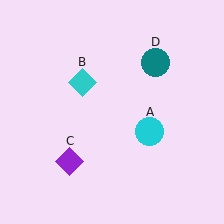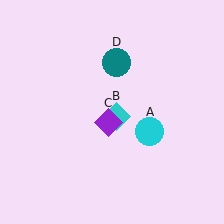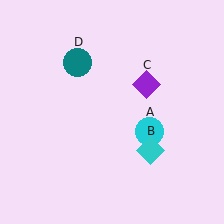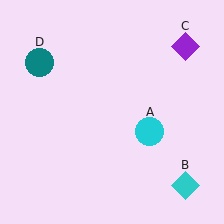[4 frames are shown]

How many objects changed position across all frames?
3 objects changed position: cyan diamond (object B), purple diamond (object C), teal circle (object D).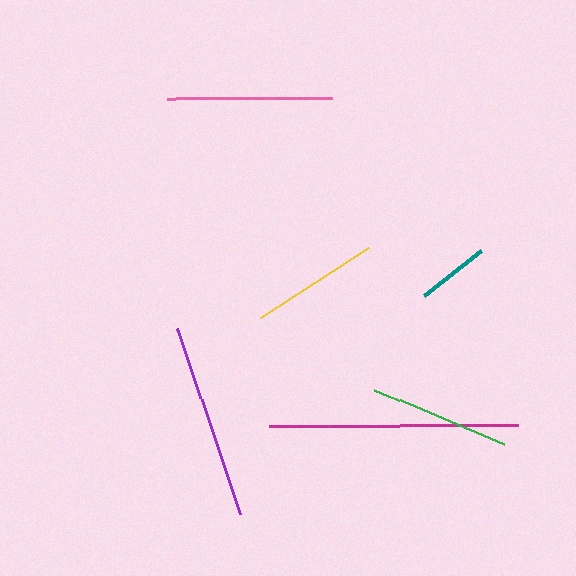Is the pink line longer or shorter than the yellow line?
The pink line is longer than the yellow line.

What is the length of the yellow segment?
The yellow segment is approximately 129 pixels long.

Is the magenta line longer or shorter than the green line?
The magenta line is longer than the green line.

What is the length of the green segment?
The green segment is approximately 141 pixels long.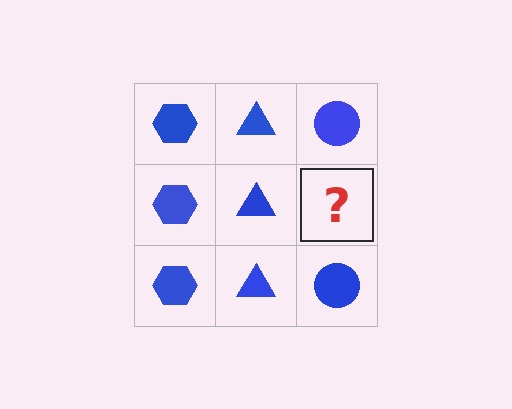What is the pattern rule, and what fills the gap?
The rule is that each column has a consistent shape. The gap should be filled with a blue circle.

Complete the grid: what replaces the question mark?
The question mark should be replaced with a blue circle.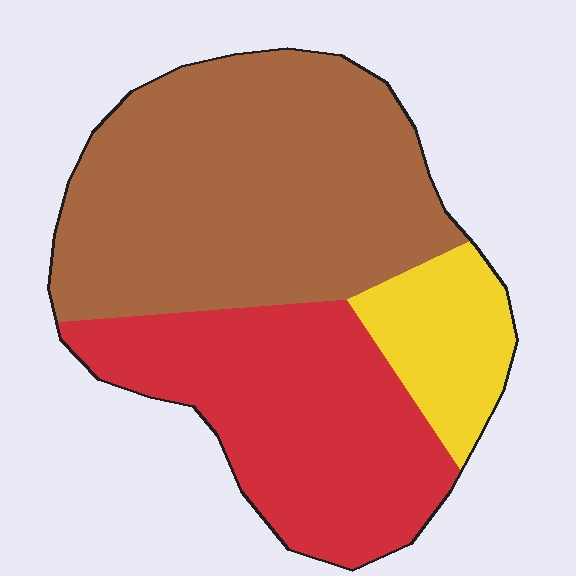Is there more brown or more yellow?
Brown.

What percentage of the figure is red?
Red takes up between a third and a half of the figure.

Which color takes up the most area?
Brown, at roughly 50%.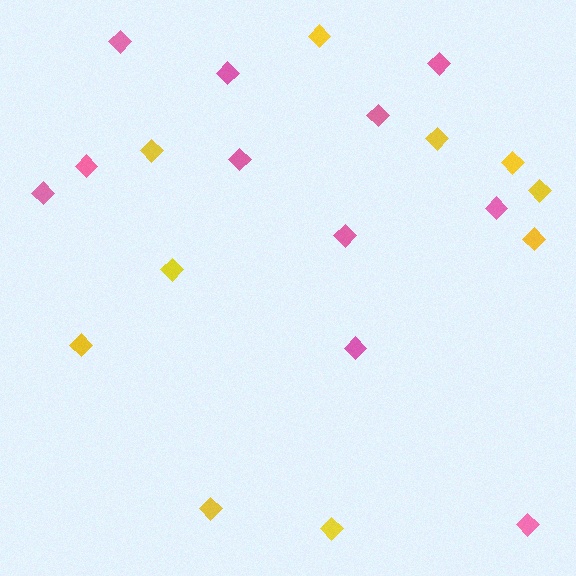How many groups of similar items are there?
There are 2 groups: one group of pink diamonds (11) and one group of yellow diamonds (10).